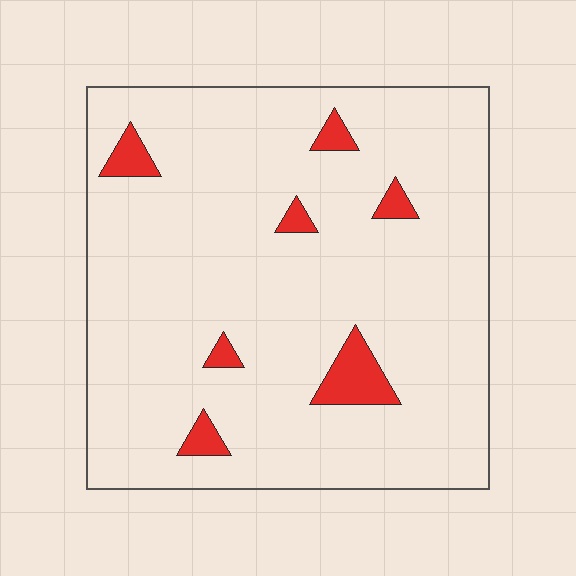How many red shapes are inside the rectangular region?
7.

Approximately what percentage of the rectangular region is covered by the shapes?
Approximately 5%.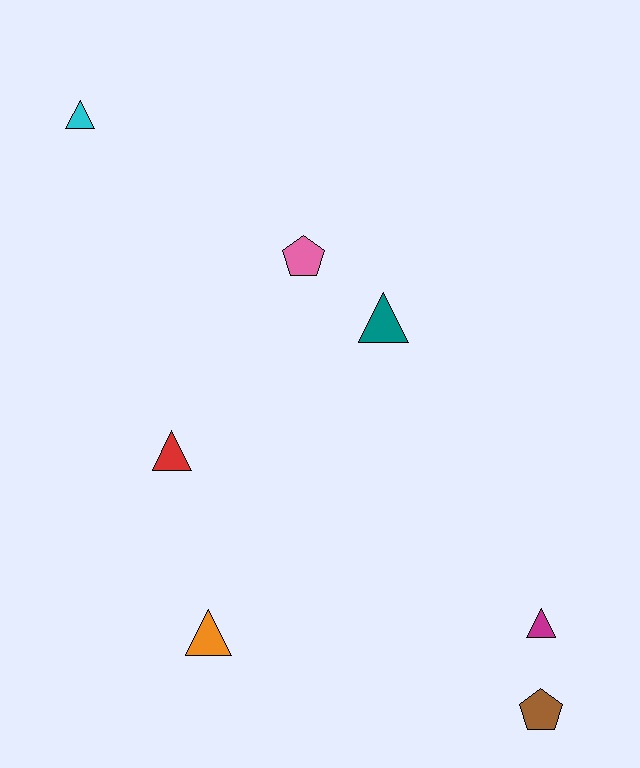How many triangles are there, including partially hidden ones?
There are 5 triangles.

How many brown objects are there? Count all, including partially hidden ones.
There is 1 brown object.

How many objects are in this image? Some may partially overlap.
There are 7 objects.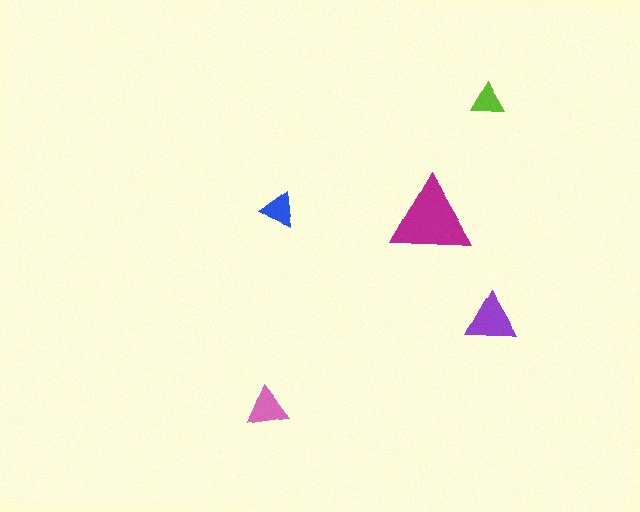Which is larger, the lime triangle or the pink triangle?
The pink one.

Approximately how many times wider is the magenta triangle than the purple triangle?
About 1.5 times wider.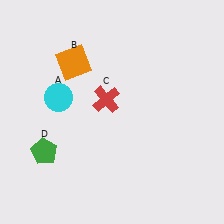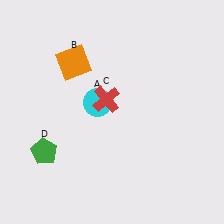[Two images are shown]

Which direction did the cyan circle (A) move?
The cyan circle (A) moved right.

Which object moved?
The cyan circle (A) moved right.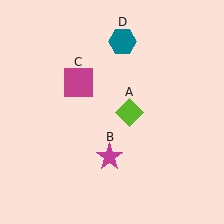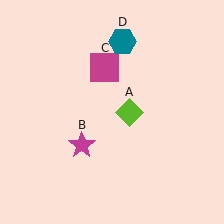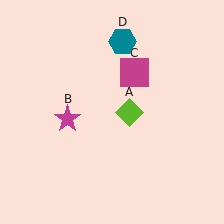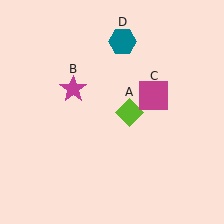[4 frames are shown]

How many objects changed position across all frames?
2 objects changed position: magenta star (object B), magenta square (object C).